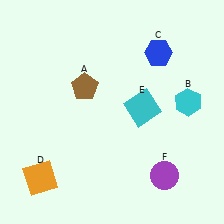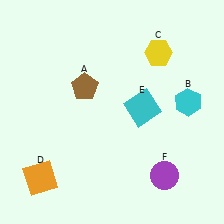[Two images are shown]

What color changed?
The hexagon (C) changed from blue in Image 1 to yellow in Image 2.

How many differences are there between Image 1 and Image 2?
There is 1 difference between the two images.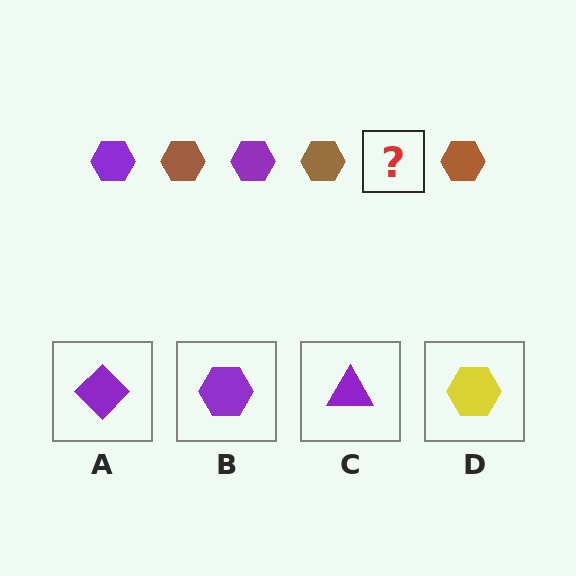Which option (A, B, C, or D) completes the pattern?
B.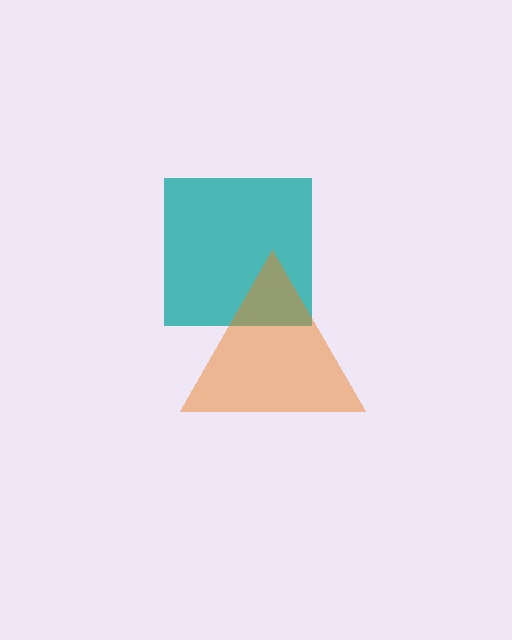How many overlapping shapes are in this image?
There are 2 overlapping shapes in the image.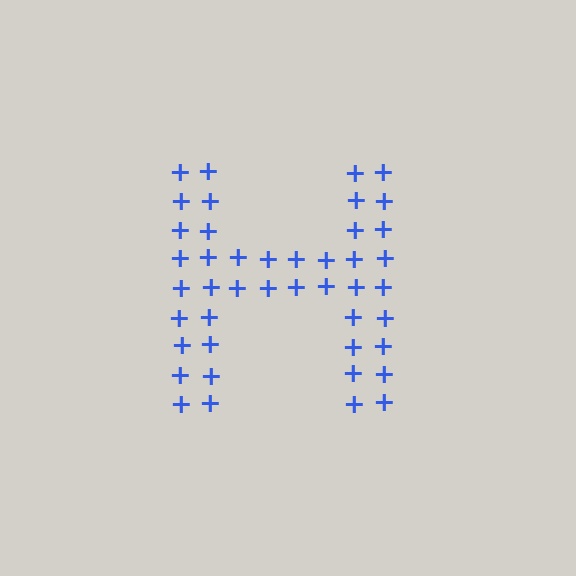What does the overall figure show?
The overall figure shows the letter H.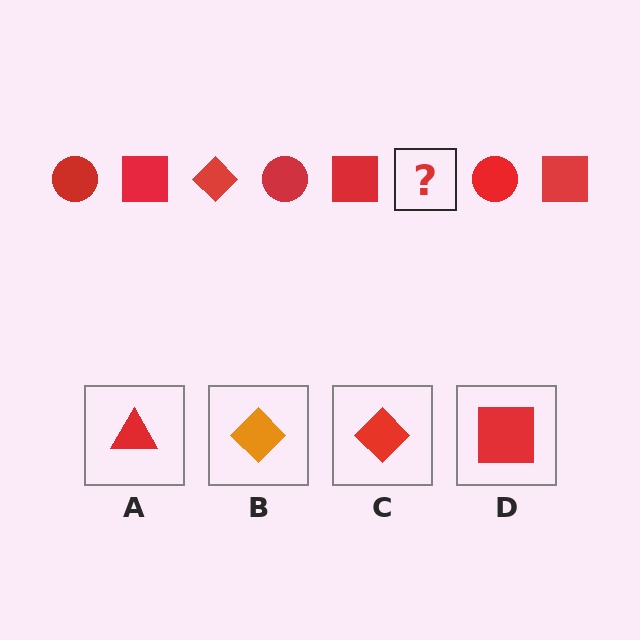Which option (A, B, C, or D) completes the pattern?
C.